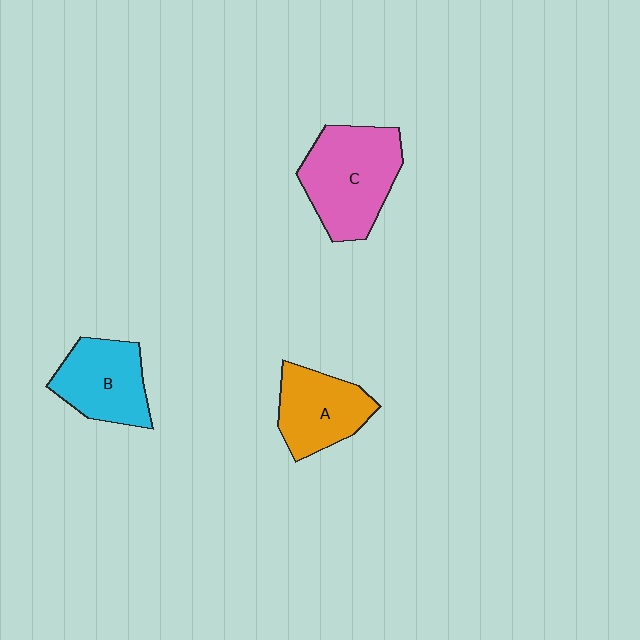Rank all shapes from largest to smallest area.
From largest to smallest: C (pink), B (cyan), A (orange).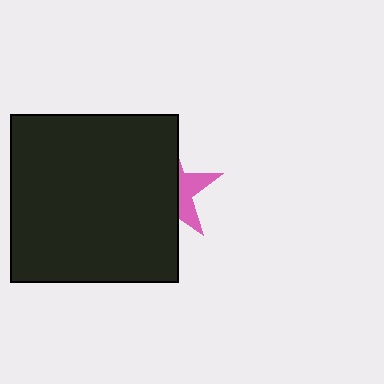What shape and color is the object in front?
The object in front is a black square.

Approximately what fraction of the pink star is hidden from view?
Roughly 67% of the pink star is hidden behind the black square.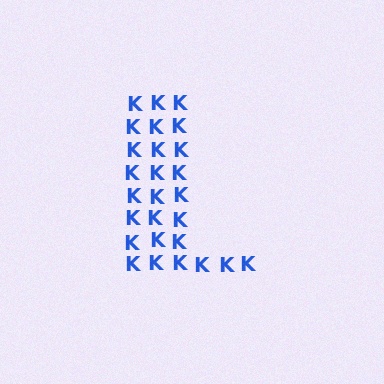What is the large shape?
The large shape is the letter L.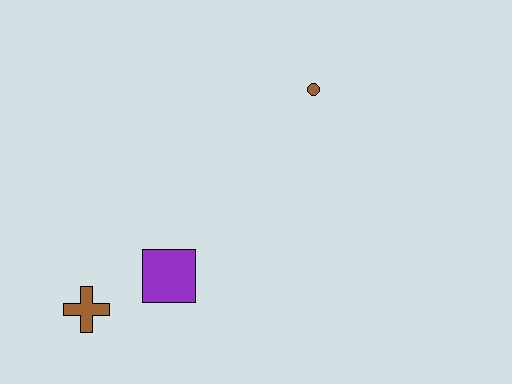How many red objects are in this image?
There are no red objects.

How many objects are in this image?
There are 3 objects.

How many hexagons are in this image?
There are no hexagons.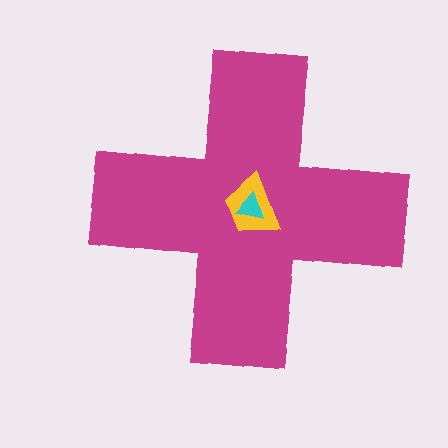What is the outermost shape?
The magenta cross.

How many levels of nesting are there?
3.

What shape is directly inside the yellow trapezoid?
The cyan triangle.